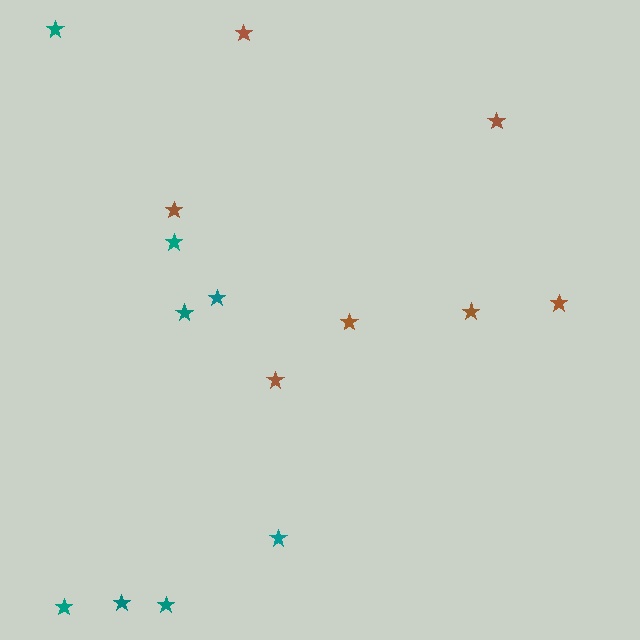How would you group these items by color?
There are 2 groups: one group of brown stars (7) and one group of teal stars (8).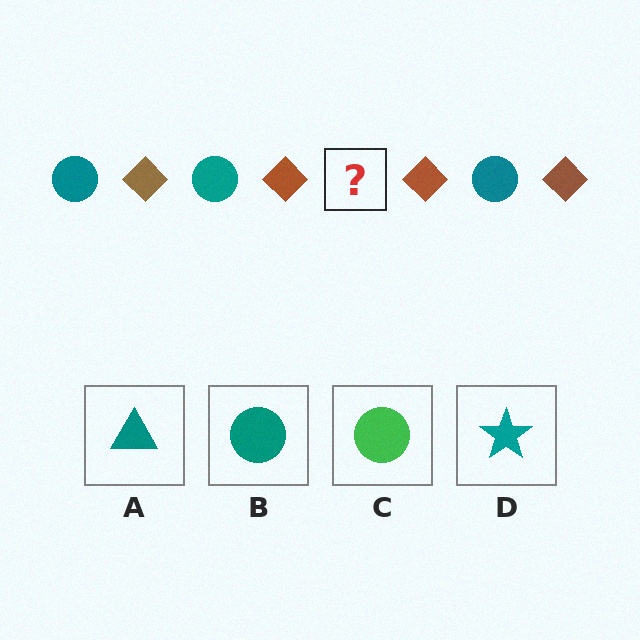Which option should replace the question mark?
Option B.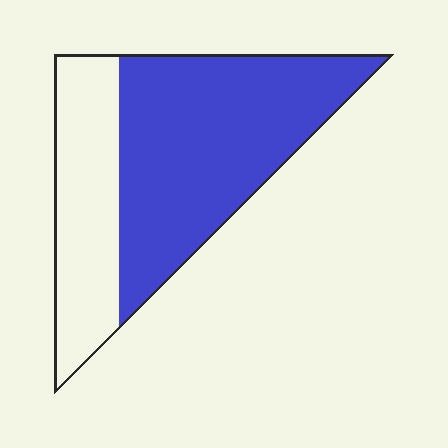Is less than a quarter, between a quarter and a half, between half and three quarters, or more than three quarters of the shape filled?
Between half and three quarters.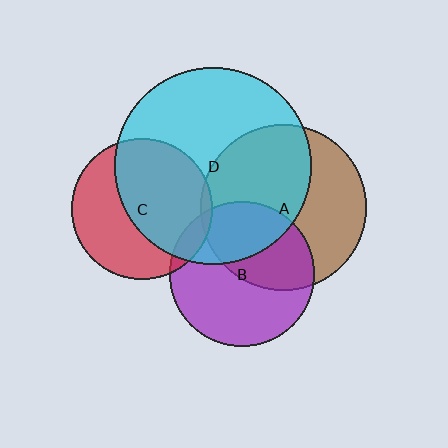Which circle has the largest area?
Circle D (cyan).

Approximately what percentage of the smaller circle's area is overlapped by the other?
Approximately 5%.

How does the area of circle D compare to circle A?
Approximately 1.4 times.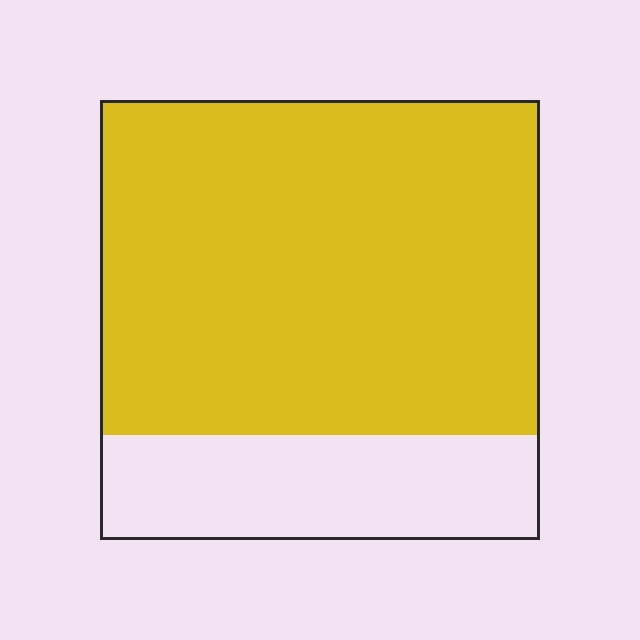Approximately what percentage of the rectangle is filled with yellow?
Approximately 75%.